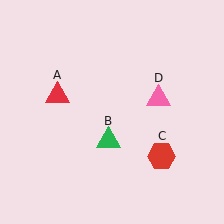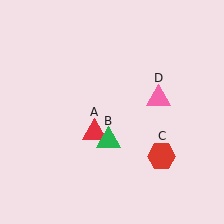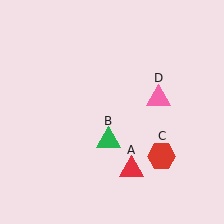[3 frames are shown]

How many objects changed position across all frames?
1 object changed position: red triangle (object A).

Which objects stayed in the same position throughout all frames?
Green triangle (object B) and red hexagon (object C) and pink triangle (object D) remained stationary.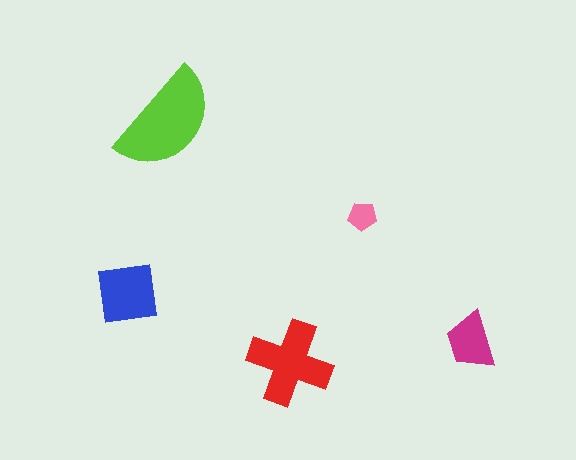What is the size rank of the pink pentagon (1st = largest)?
5th.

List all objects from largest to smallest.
The lime semicircle, the red cross, the blue square, the magenta trapezoid, the pink pentagon.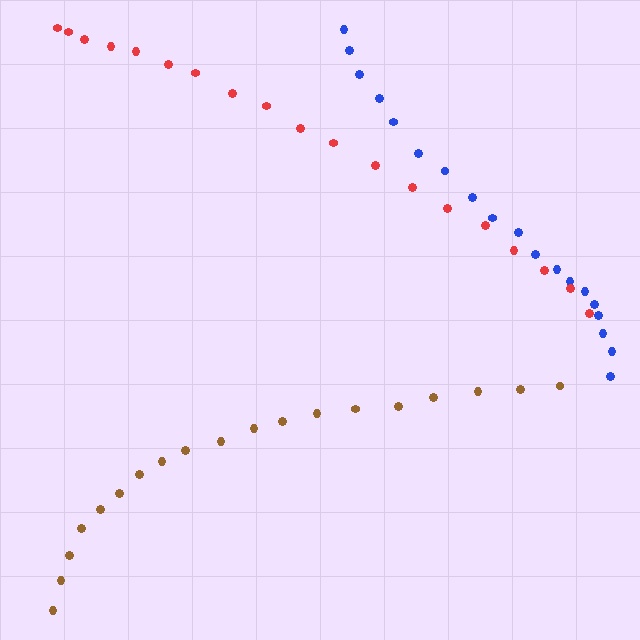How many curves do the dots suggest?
There are 3 distinct paths.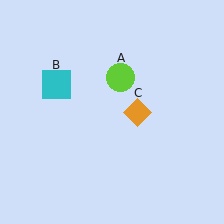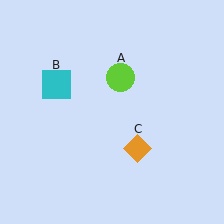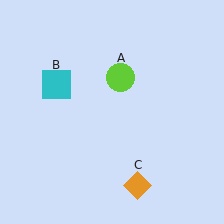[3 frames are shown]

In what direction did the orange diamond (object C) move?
The orange diamond (object C) moved down.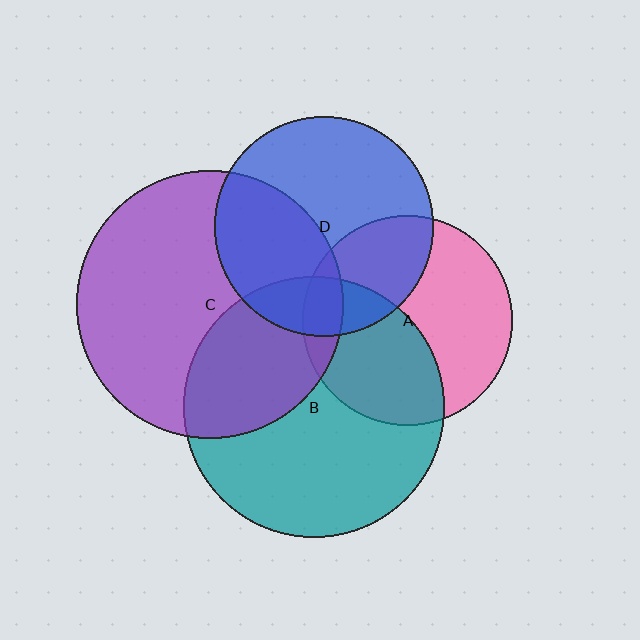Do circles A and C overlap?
Yes.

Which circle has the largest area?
Circle C (purple).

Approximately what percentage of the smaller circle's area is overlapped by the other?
Approximately 10%.